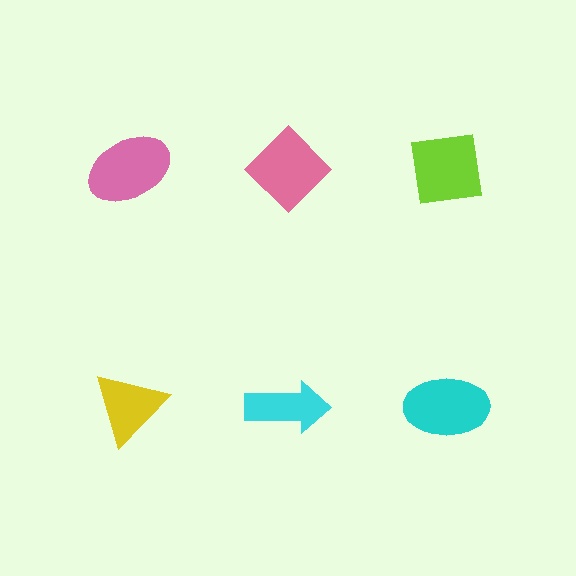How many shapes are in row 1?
3 shapes.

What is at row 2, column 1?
A yellow triangle.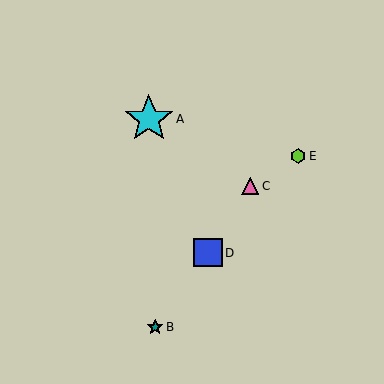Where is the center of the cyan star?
The center of the cyan star is at (149, 119).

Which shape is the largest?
The cyan star (labeled A) is the largest.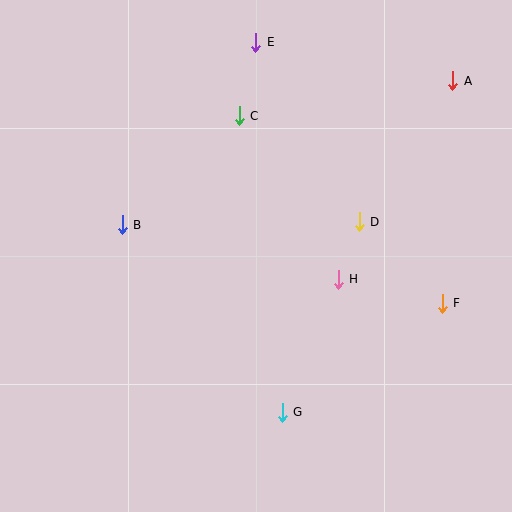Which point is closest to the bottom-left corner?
Point G is closest to the bottom-left corner.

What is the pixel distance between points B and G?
The distance between B and G is 247 pixels.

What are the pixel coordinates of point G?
Point G is at (282, 412).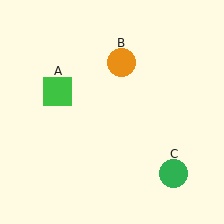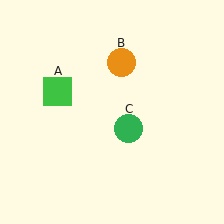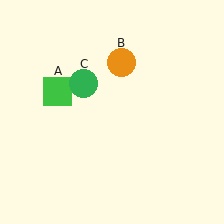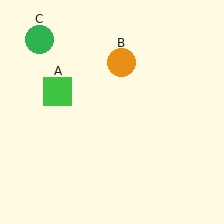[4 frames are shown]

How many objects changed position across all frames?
1 object changed position: green circle (object C).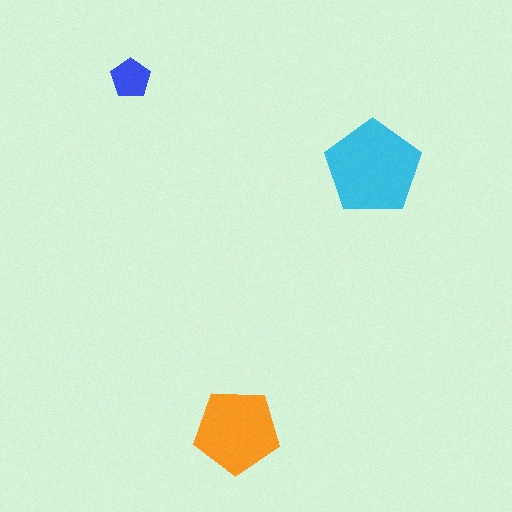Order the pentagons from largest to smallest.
the cyan one, the orange one, the blue one.